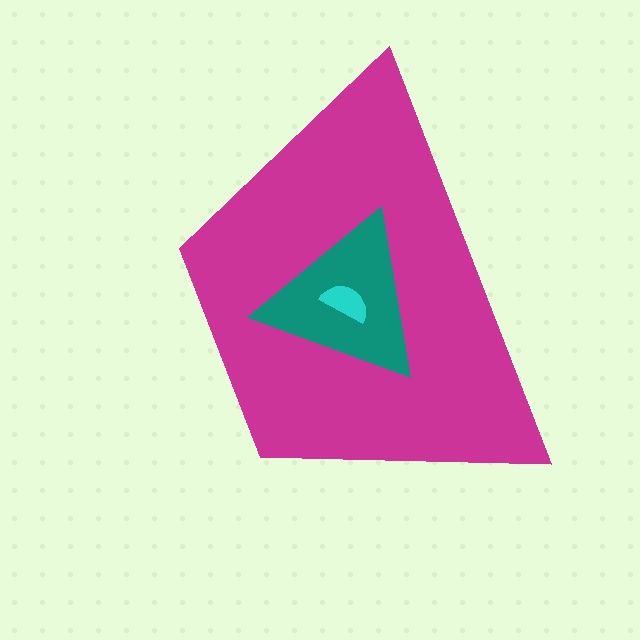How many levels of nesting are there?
3.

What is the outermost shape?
The magenta trapezoid.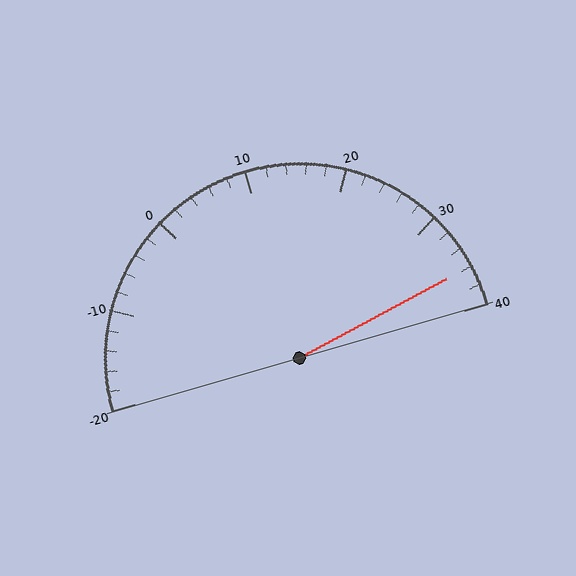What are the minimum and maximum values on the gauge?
The gauge ranges from -20 to 40.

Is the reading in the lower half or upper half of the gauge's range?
The reading is in the upper half of the range (-20 to 40).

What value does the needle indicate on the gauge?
The needle indicates approximately 36.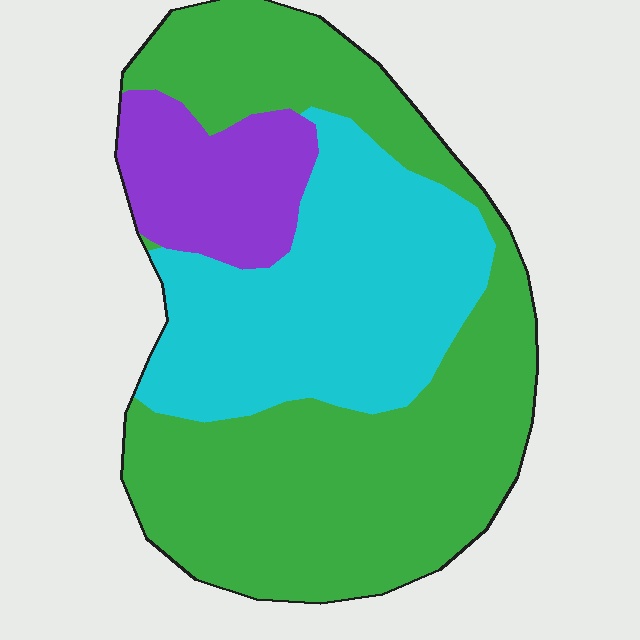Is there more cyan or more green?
Green.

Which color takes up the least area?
Purple, at roughly 15%.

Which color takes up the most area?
Green, at roughly 55%.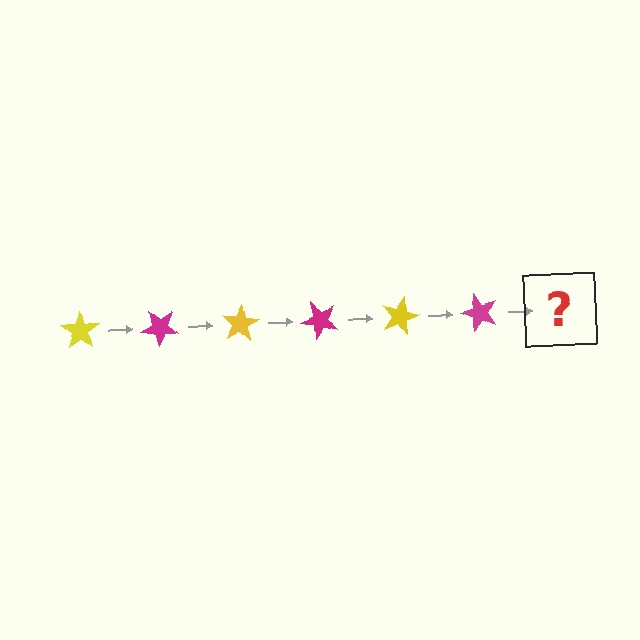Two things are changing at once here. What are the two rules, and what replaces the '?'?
The two rules are that it rotates 40 degrees each step and the color cycles through yellow and magenta. The '?' should be a yellow star, rotated 240 degrees from the start.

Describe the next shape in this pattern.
It should be a yellow star, rotated 240 degrees from the start.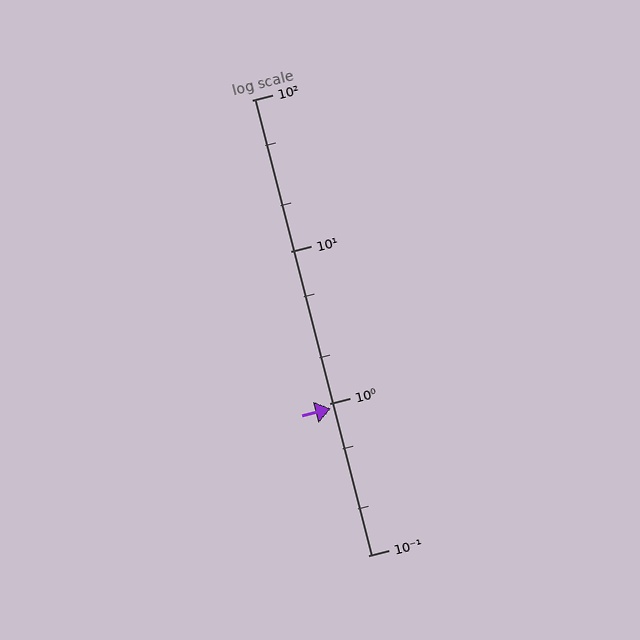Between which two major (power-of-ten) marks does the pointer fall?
The pointer is between 0.1 and 1.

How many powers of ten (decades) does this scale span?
The scale spans 3 decades, from 0.1 to 100.